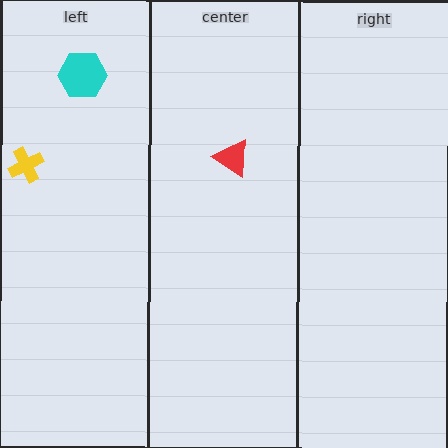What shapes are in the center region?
The red triangle.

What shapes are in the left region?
The yellow cross, the cyan hexagon.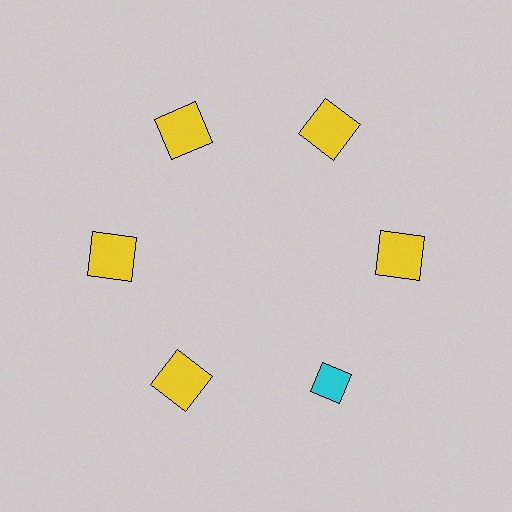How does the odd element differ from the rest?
It differs in both color (cyan instead of yellow) and shape (diamond instead of square).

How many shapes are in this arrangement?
There are 6 shapes arranged in a ring pattern.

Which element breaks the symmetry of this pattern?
The cyan diamond at roughly the 5 o'clock position breaks the symmetry. All other shapes are yellow squares.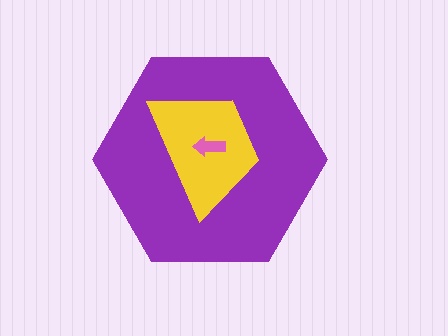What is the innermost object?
The pink arrow.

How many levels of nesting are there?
3.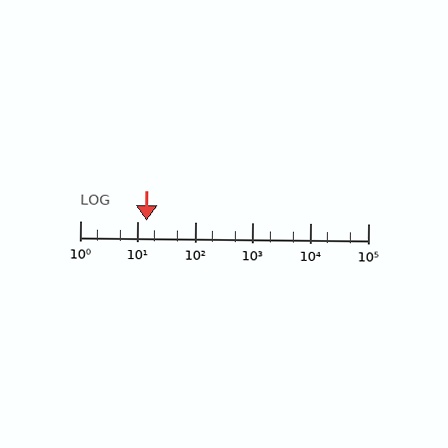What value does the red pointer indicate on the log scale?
The pointer indicates approximately 14.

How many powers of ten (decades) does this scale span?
The scale spans 5 decades, from 1 to 100000.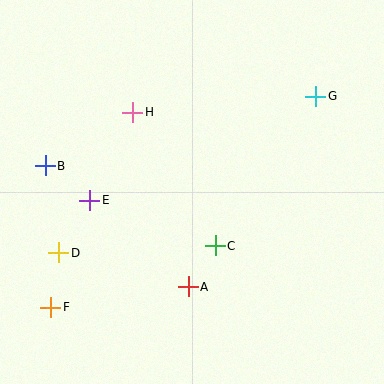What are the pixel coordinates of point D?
Point D is at (59, 253).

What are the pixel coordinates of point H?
Point H is at (133, 112).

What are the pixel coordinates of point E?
Point E is at (90, 200).